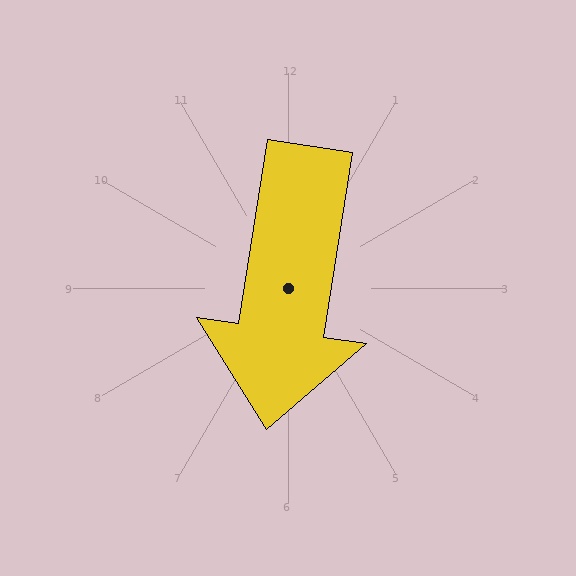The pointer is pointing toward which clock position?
Roughly 6 o'clock.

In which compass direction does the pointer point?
South.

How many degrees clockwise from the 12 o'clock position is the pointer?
Approximately 189 degrees.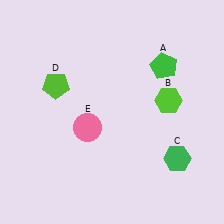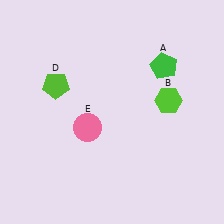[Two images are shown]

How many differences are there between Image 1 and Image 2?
There is 1 difference between the two images.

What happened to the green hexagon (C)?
The green hexagon (C) was removed in Image 2. It was in the bottom-right area of Image 1.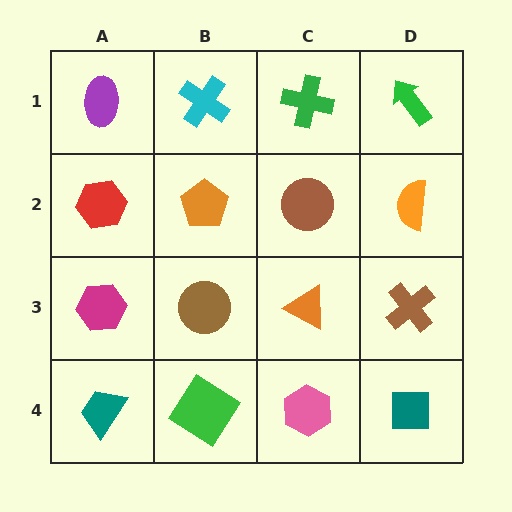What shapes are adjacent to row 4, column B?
A brown circle (row 3, column B), a teal trapezoid (row 4, column A), a pink hexagon (row 4, column C).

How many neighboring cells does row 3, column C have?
4.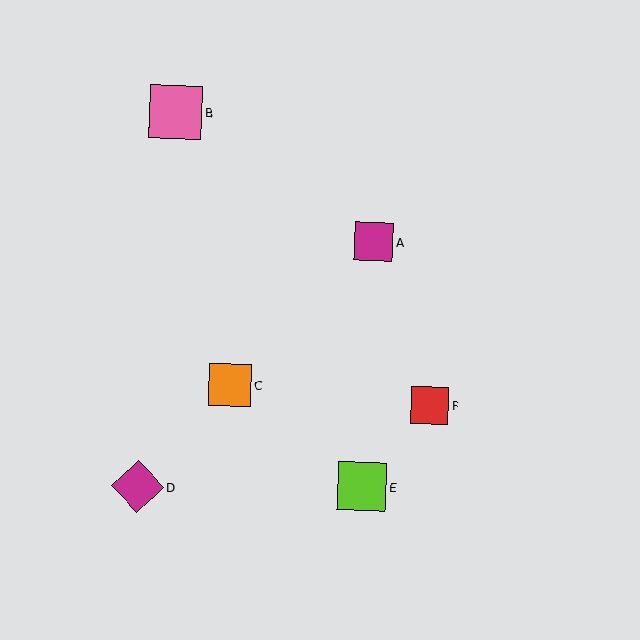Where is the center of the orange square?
The center of the orange square is at (230, 385).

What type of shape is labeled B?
Shape B is a pink square.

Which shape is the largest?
The pink square (labeled B) is the largest.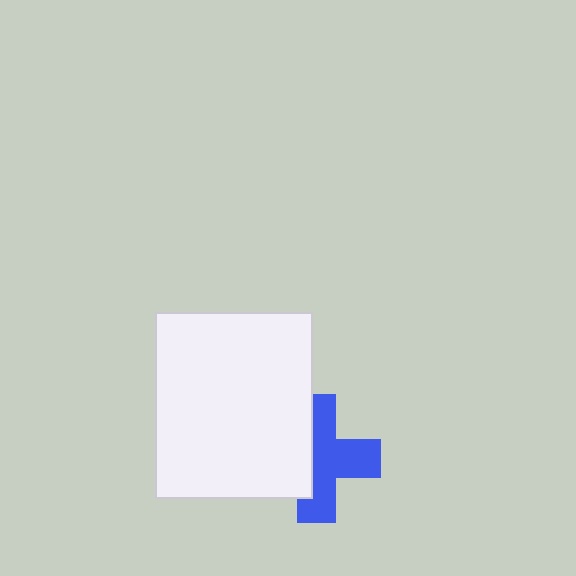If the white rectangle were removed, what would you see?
You would see the complete blue cross.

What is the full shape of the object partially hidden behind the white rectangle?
The partially hidden object is a blue cross.